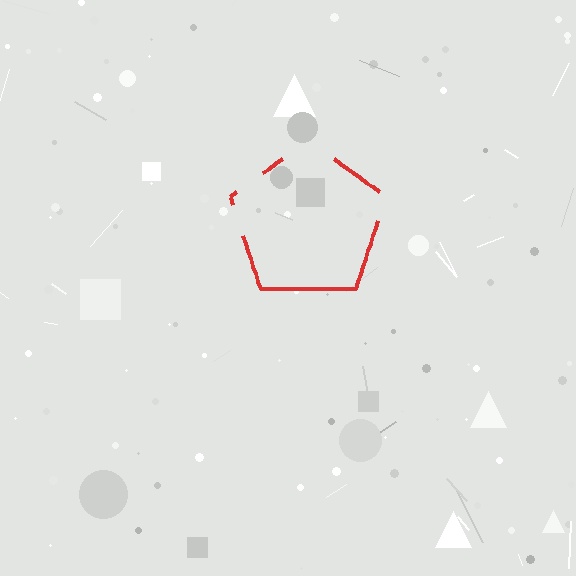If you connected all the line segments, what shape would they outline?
They would outline a pentagon.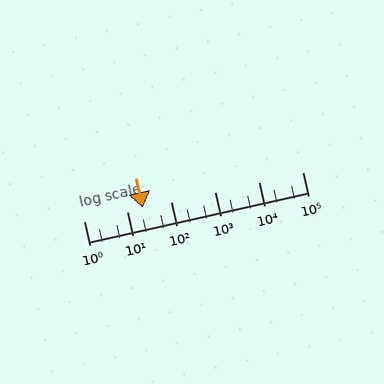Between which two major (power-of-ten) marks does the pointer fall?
The pointer is between 10 and 100.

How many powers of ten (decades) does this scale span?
The scale spans 5 decades, from 1 to 100000.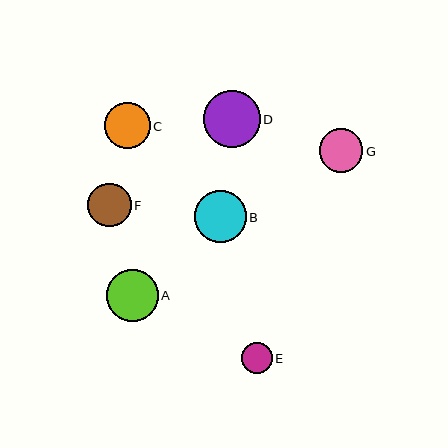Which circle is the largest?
Circle D is the largest with a size of approximately 56 pixels.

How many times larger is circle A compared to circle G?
Circle A is approximately 1.2 times the size of circle G.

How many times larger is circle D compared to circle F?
Circle D is approximately 1.3 times the size of circle F.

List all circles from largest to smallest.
From largest to smallest: D, B, A, C, F, G, E.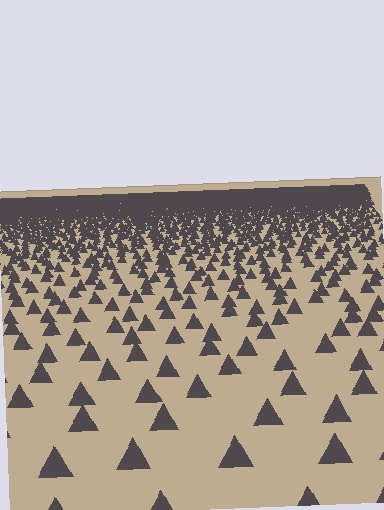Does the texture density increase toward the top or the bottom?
Density increases toward the top.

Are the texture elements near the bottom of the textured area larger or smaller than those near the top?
Larger. Near the bottom, elements are closer to the viewer and appear at a bigger on-screen size.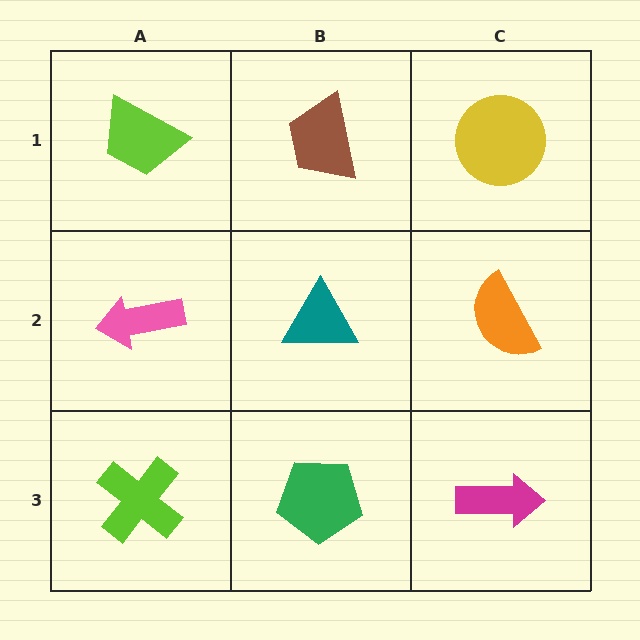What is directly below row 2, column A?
A lime cross.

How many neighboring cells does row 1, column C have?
2.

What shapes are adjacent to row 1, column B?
A teal triangle (row 2, column B), a lime trapezoid (row 1, column A), a yellow circle (row 1, column C).